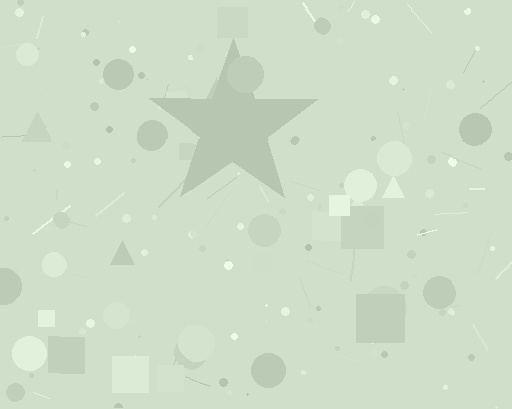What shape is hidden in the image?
A star is hidden in the image.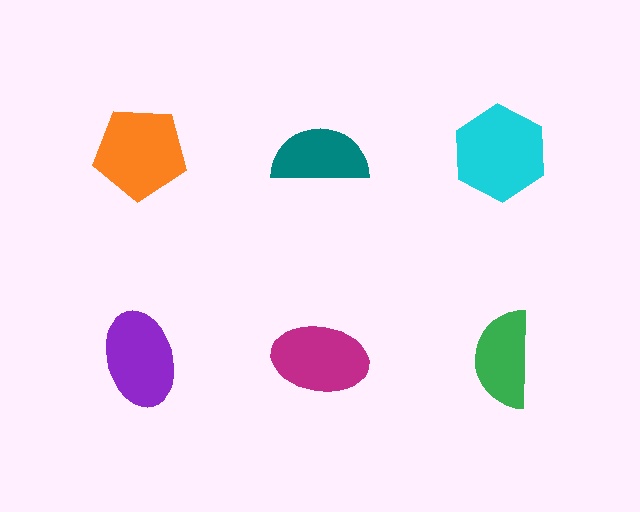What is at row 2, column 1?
A purple ellipse.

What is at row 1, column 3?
A cyan hexagon.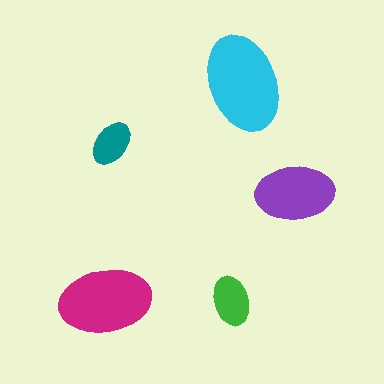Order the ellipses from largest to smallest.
the cyan one, the magenta one, the purple one, the green one, the teal one.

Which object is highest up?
The cyan ellipse is topmost.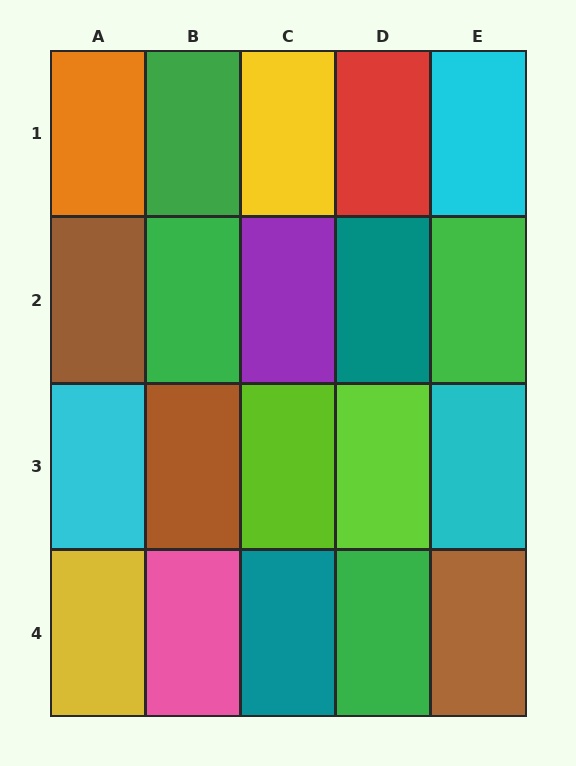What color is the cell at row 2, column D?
Teal.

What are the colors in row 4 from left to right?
Yellow, pink, teal, green, brown.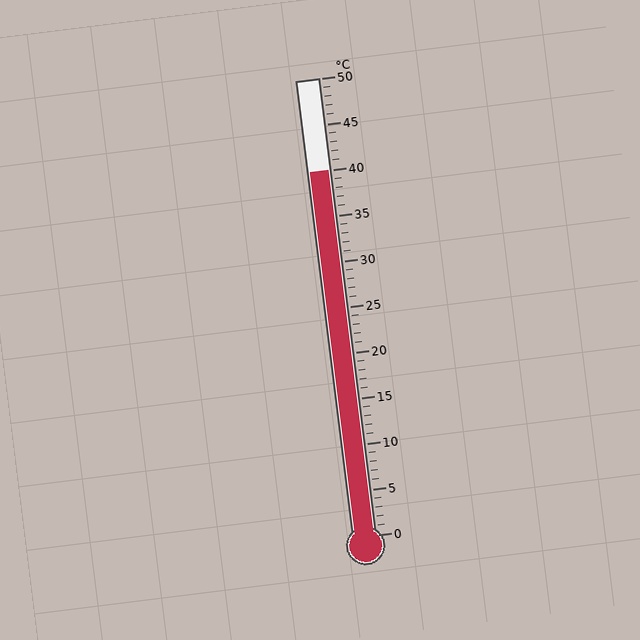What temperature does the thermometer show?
The thermometer shows approximately 40°C.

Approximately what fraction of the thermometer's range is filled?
The thermometer is filled to approximately 80% of its range.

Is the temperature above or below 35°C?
The temperature is above 35°C.